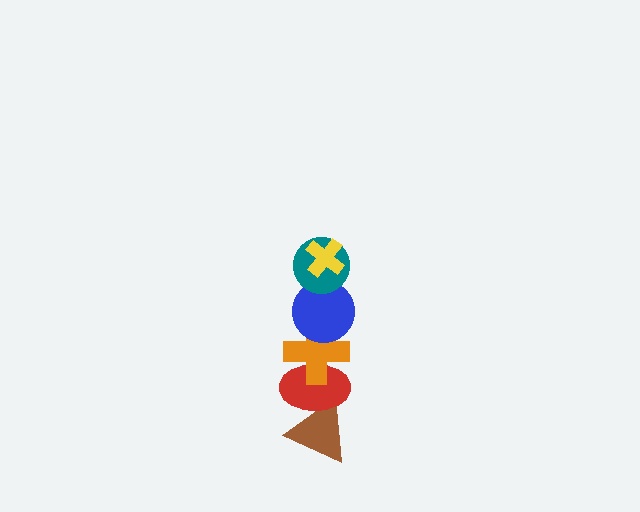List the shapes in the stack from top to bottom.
From top to bottom: the yellow cross, the teal circle, the blue circle, the orange cross, the red ellipse, the brown triangle.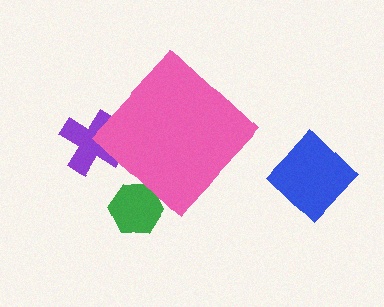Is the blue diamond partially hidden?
No, the blue diamond is fully visible.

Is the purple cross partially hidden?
Yes, the purple cross is partially hidden behind the pink diamond.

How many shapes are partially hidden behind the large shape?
2 shapes are partially hidden.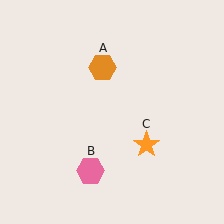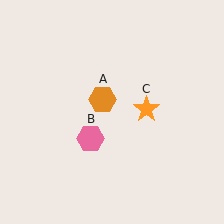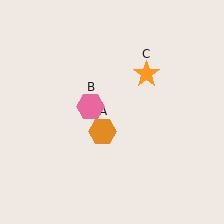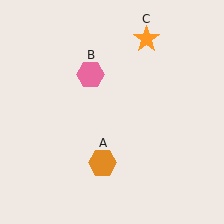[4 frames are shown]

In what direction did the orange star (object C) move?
The orange star (object C) moved up.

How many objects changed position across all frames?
3 objects changed position: orange hexagon (object A), pink hexagon (object B), orange star (object C).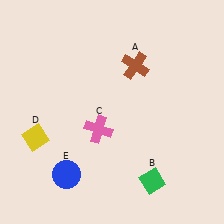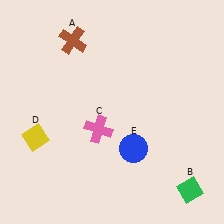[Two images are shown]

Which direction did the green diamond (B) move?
The green diamond (B) moved right.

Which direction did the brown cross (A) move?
The brown cross (A) moved left.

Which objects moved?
The objects that moved are: the brown cross (A), the green diamond (B), the blue circle (E).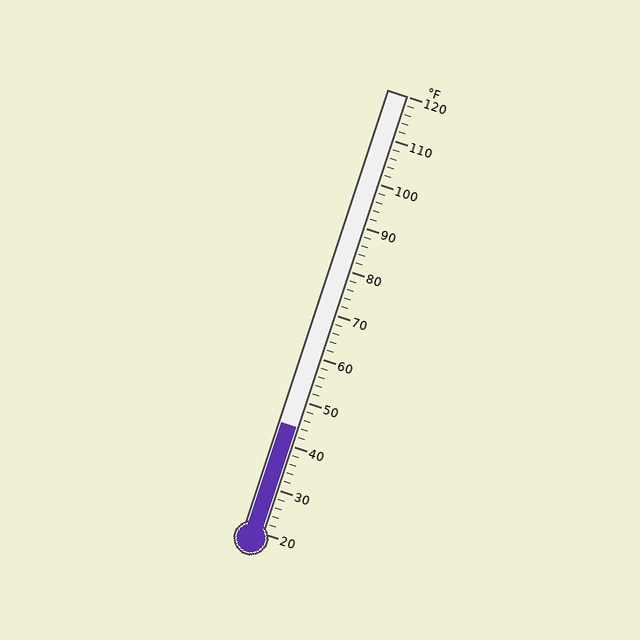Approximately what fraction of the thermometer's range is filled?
The thermometer is filled to approximately 25% of its range.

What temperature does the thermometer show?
The thermometer shows approximately 44°F.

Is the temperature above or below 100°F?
The temperature is below 100°F.